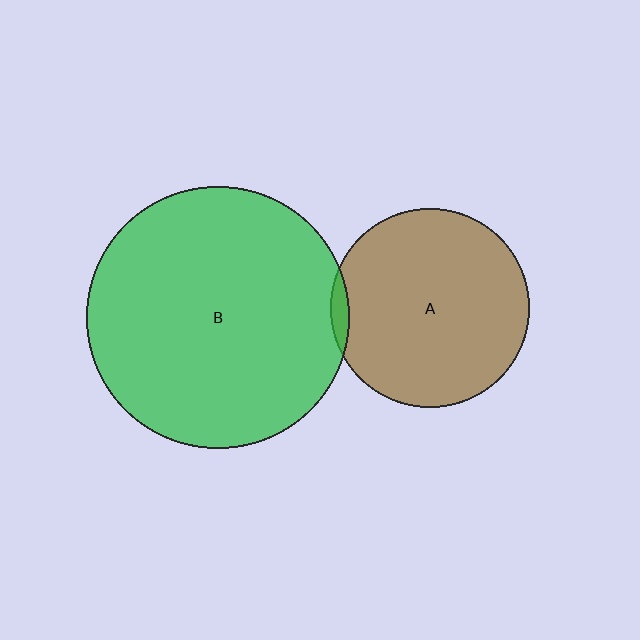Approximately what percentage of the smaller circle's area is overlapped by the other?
Approximately 5%.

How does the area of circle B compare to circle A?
Approximately 1.8 times.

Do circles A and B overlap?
Yes.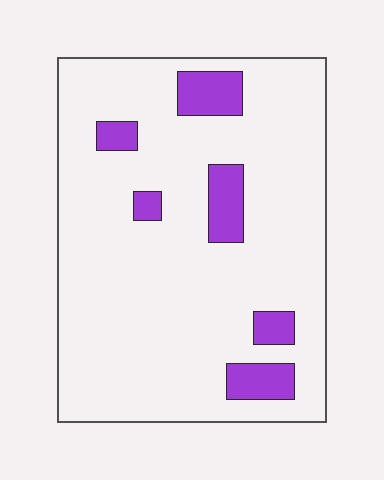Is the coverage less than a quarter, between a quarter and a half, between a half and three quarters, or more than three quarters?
Less than a quarter.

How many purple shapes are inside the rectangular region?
6.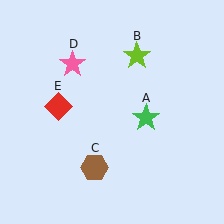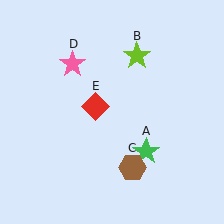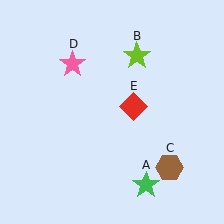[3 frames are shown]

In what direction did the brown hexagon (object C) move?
The brown hexagon (object C) moved right.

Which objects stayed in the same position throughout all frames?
Lime star (object B) and pink star (object D) remained stationary.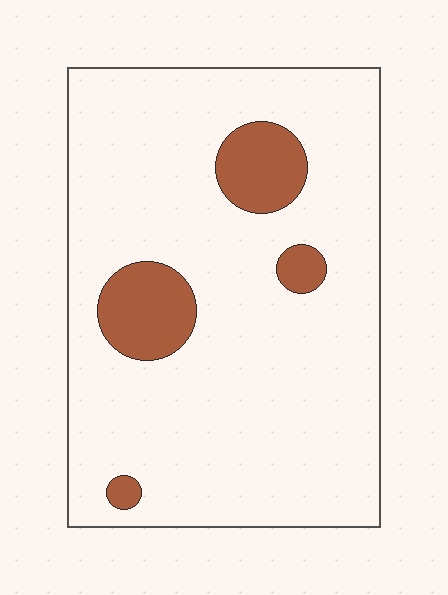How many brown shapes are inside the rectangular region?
4.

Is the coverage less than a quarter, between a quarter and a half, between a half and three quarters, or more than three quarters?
Less than a quarter.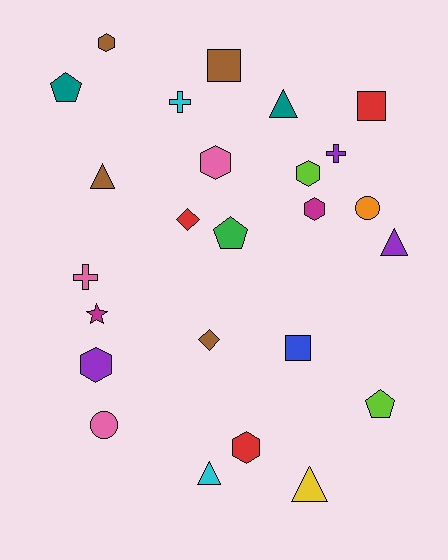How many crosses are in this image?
There are 3 crosses.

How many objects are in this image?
There are 25 objects.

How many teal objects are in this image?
There are 2 teal objects.